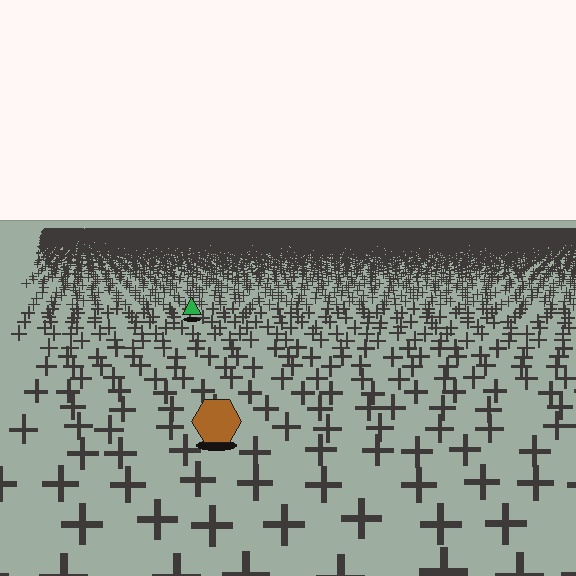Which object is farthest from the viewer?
The green triangle is farthest from the viewer. It appears smaller and the ground texture around it is denser.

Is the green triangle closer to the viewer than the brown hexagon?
No. The brown hexagon is closer — you can tell from the texture gradient: the ground texture is coarser near it.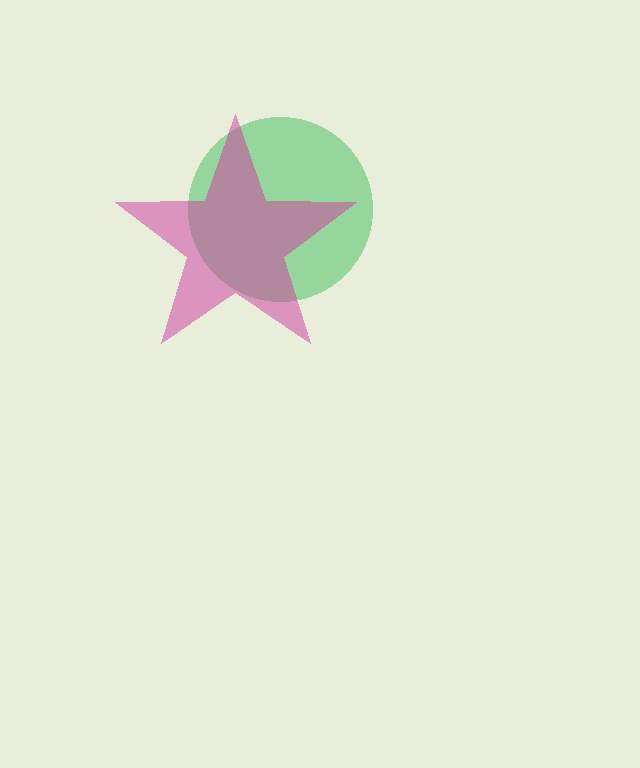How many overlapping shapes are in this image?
There are 2 overlapping shapes in the image.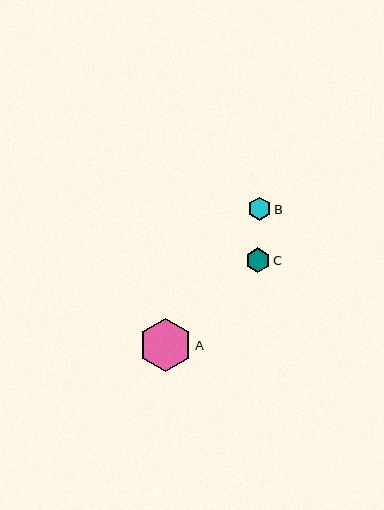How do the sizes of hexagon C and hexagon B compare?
Hexagon C and hexagon B are approximately the same size.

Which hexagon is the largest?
Hexagon A is the largest with a size of approximately 53 pixels.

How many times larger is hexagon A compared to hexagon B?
Hexagon A is approximately 2.3 times the size of hexagon B.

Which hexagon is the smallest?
Hexagon B is the smallest with a size of approximately 23 pixels.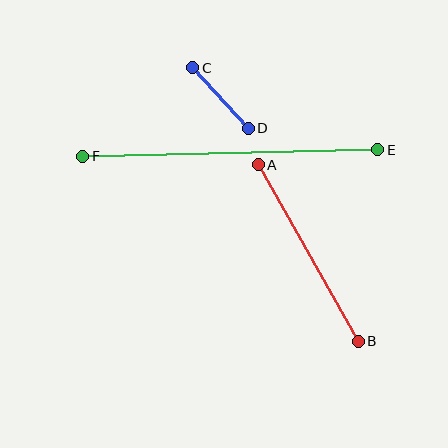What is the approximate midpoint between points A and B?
The midpoint is at approximately (308, 253) pixels.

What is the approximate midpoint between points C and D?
The midpoint is at approximately (220, 98) pixels.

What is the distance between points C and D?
The distance is approximately 82 pixels.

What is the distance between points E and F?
The distance is approximately 295 pixels.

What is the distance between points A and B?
The distance is approximately 203 pixels.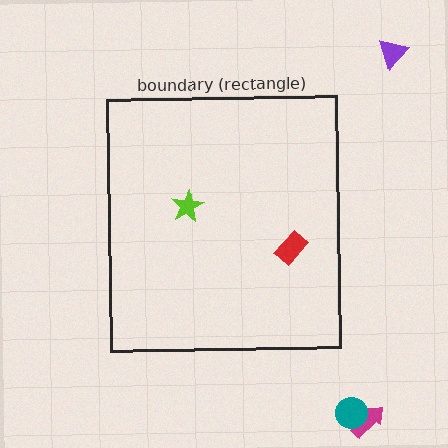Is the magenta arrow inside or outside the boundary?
Outside.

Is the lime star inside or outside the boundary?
Inside.